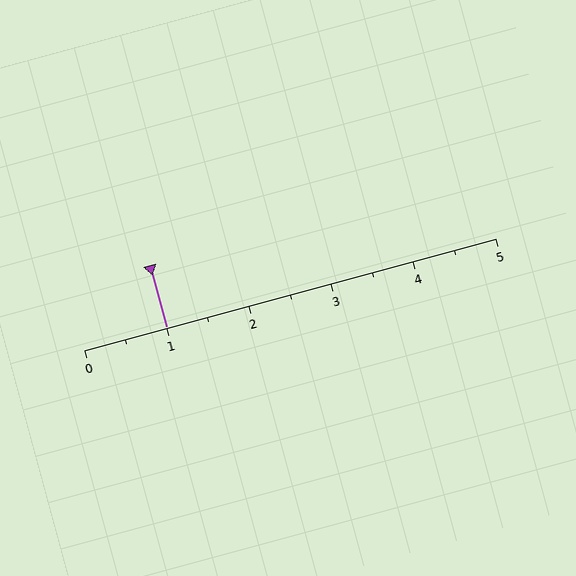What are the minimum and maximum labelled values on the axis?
The axis runs from 0 to 5.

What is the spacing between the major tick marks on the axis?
The major ticks are spaced 1 apart.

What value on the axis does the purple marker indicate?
The marker indicates approximately 1.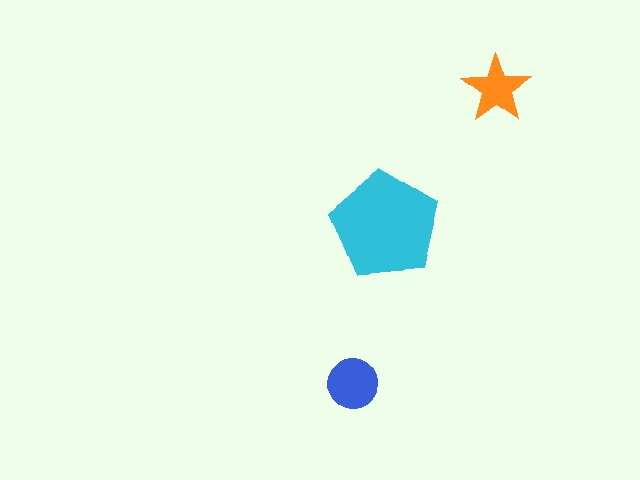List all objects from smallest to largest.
The orange star, the blue circle, the cyan pentagon.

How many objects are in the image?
There are 3 objects in the image.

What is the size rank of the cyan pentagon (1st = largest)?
1st.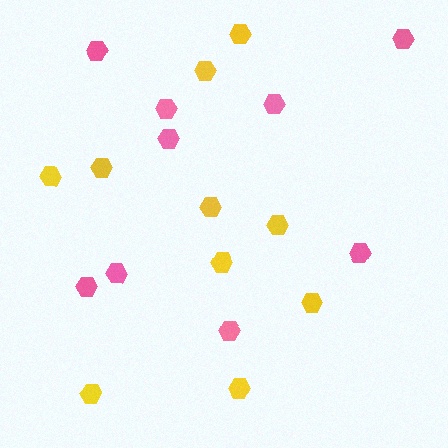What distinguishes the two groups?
There are 2 groups: one group of pink hexagons (9) and one group of yellow hexagons (10).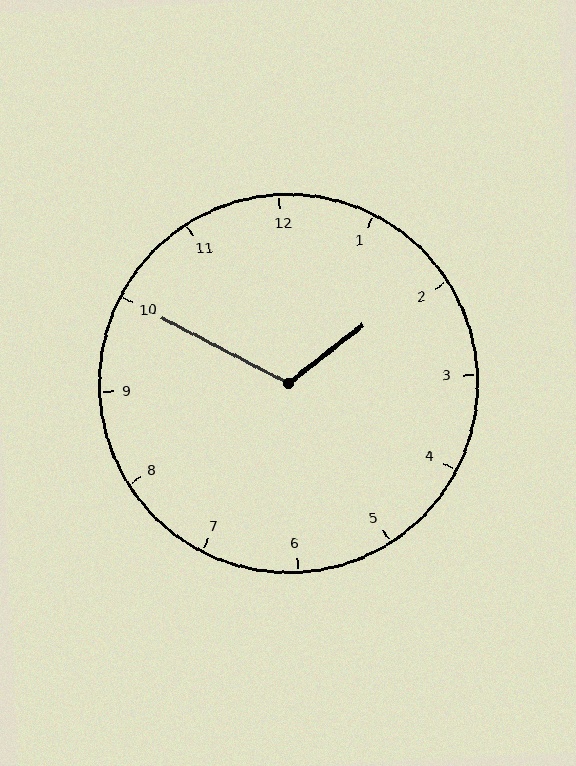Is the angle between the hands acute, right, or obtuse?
It is obtuse.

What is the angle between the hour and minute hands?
Approximately 115 degrees.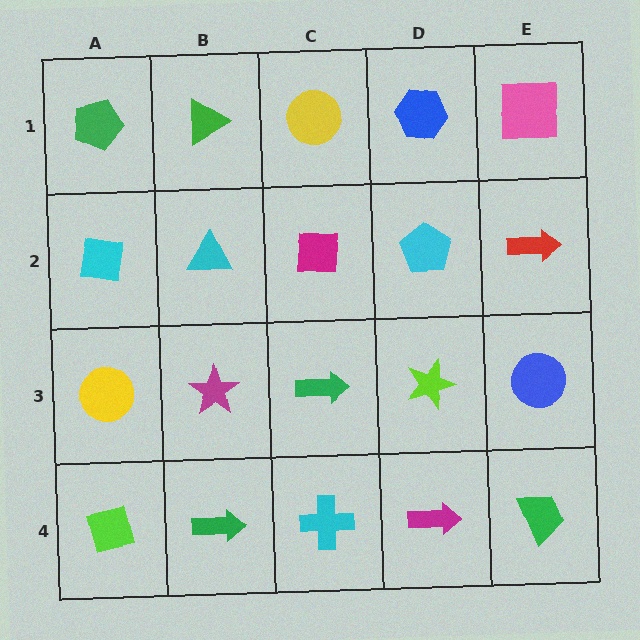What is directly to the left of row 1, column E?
A blue hexagon.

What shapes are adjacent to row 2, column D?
A blue hexagon (row 1, column D), a lime star (row 3, column D), a magenta square (row 2, column C), a red arrow (row 2, column E).